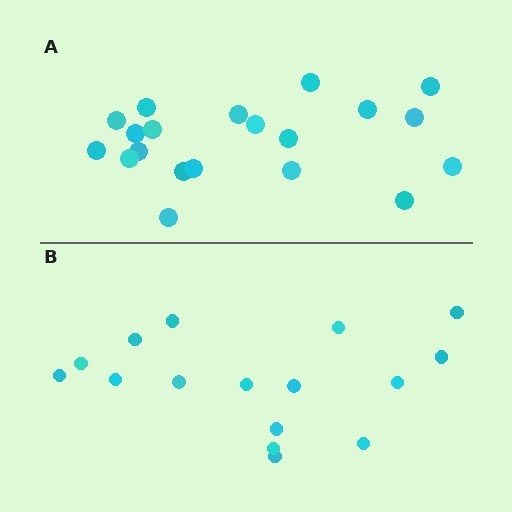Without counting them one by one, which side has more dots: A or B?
Region A (the top region) has more dots.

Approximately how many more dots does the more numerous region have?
Region A has about 4 more dots than region B.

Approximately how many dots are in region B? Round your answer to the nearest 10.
About 20 dots. (The exact count is 16, which rounds to 20.)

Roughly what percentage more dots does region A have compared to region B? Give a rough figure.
About 25% more.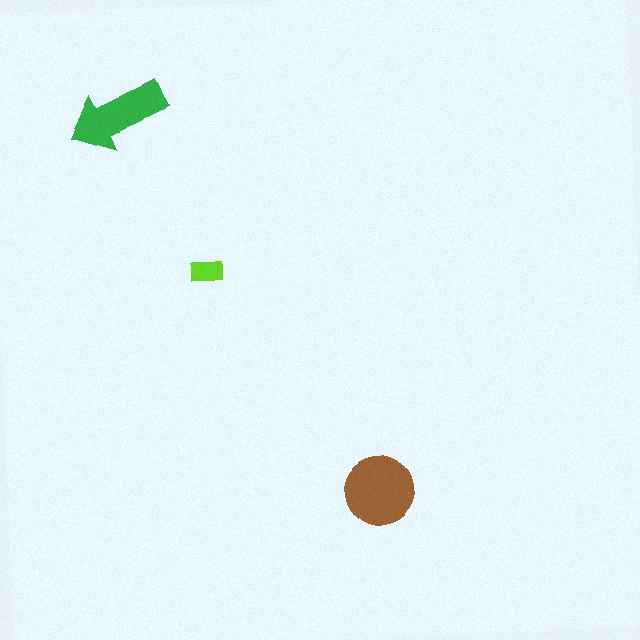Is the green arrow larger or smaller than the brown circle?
Smaller.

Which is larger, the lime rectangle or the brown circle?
The brown circle.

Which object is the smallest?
The lime rectangle.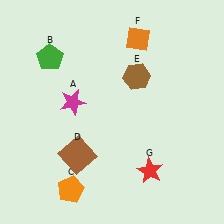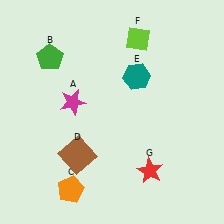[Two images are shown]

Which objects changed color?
E changed from brown to teal. F changed from orange to lime.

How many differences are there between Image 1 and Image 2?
There are 2 differences between the two images.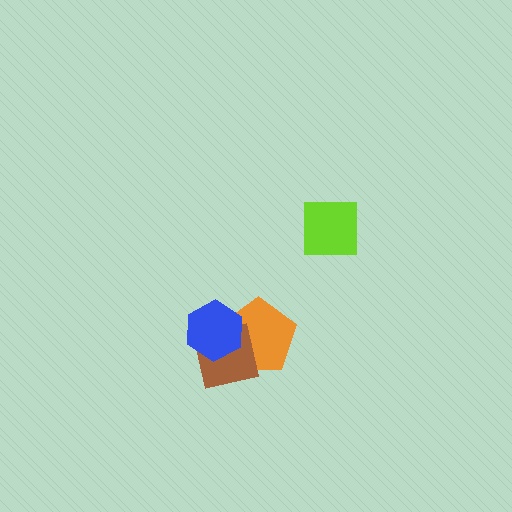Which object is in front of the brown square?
The blue hexagon is in front of the brown square.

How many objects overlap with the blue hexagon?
2 objects overlap with the blue hexagon.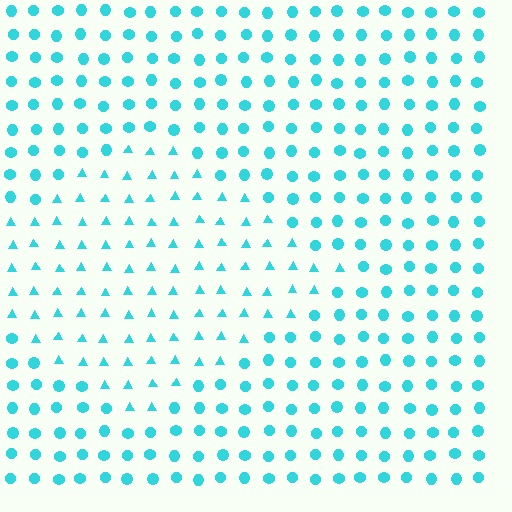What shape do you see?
I see a diamond.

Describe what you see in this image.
The image is filled with small cyan elements arranged in a uniform grid. A diamond-shaped region contains triangles, while the surrounding area contains circles. The boundary is defined purely by the change in element shape.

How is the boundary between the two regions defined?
The boundary is defined by a change in element shape: triangles inside vs. circles outside. All elements share the same color and spacing.